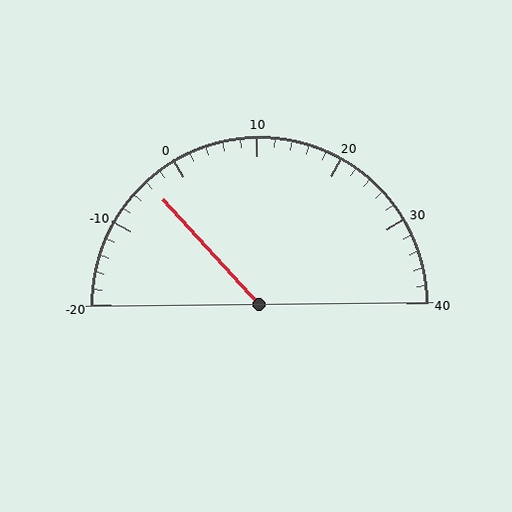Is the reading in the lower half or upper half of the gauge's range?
The reading is in the lower half of the range (-20 to 40).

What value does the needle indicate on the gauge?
The needle indicates approximately -4.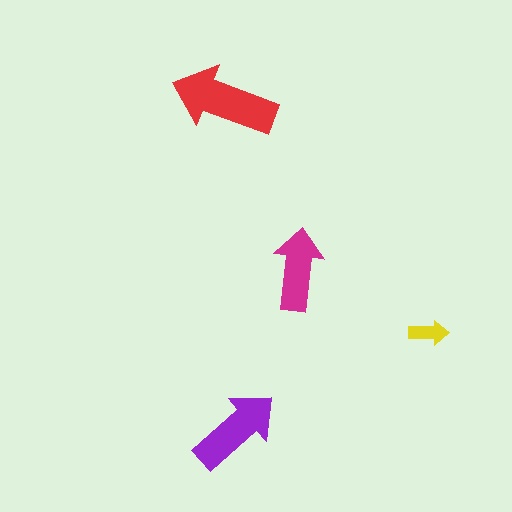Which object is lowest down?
The purple arrow is bottommost.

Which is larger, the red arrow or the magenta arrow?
The red one.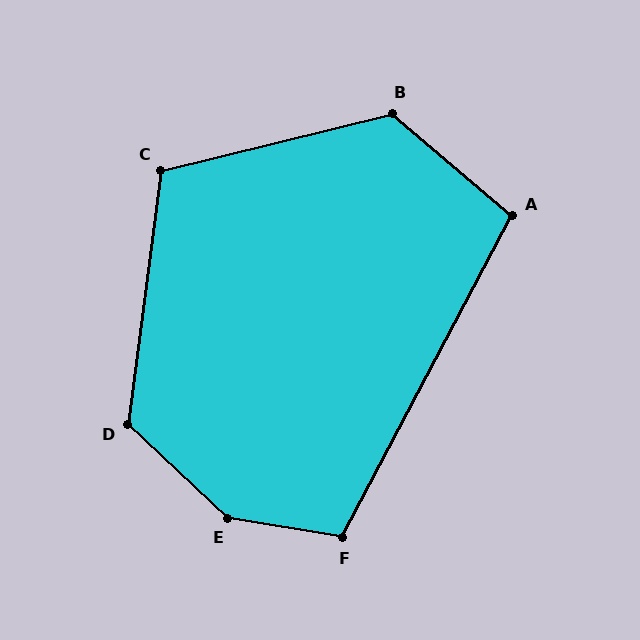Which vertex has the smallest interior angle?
A, at approximately 103 degrees.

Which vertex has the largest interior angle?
E, at approximately 146 degrees.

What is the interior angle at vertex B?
Approximately 126 degrees (obtuse).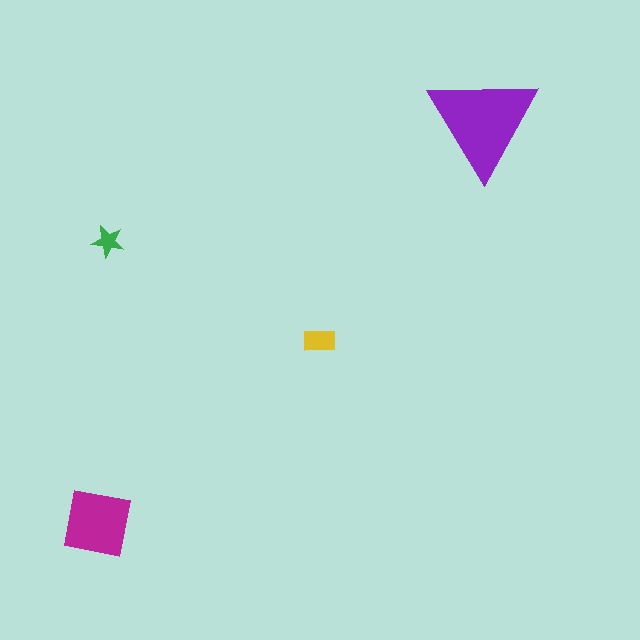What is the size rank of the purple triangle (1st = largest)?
1st.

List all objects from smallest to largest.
The green star, the yellow rectangle, the magenta square, the purple triangle.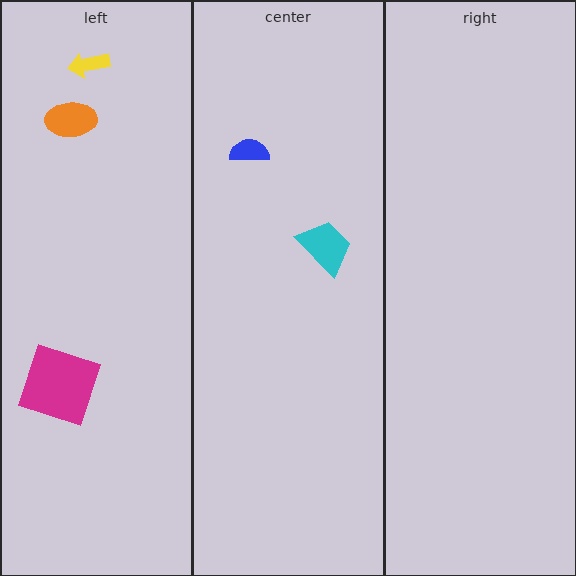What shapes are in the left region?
The orange ellipse, the yellow arrow, the magenta square.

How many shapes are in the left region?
3.